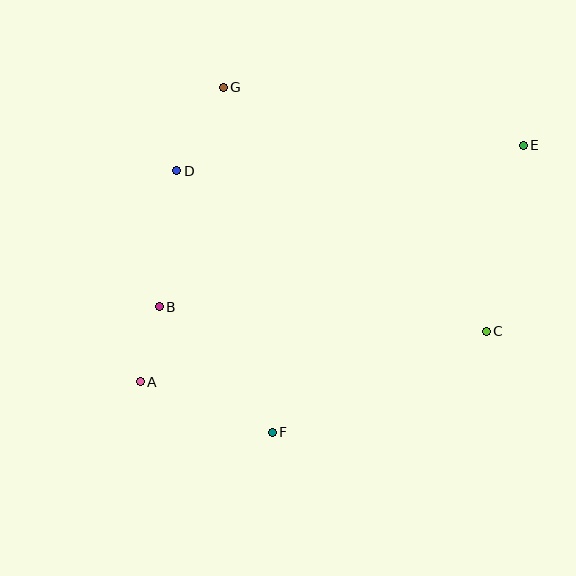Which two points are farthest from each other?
Points A and E are farthest from each other.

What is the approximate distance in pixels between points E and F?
The distance between E and F is approximately 381 pixels.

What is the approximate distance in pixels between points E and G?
The distance between E and G is approximately 306 pixels.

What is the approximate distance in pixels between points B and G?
The distance between B and G is approximately 229 pixels.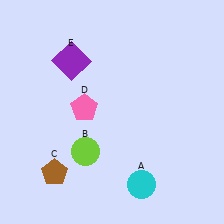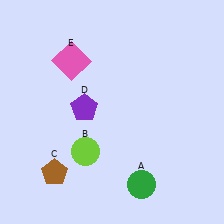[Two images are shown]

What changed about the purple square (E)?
In Image 1, E is purple. In Image 2, it changed to pink.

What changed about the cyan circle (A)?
In Image 1, A is cyan. In Image 2, it changed to green.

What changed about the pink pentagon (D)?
In Image 1, D is pink. In Image 2, it changed to purple.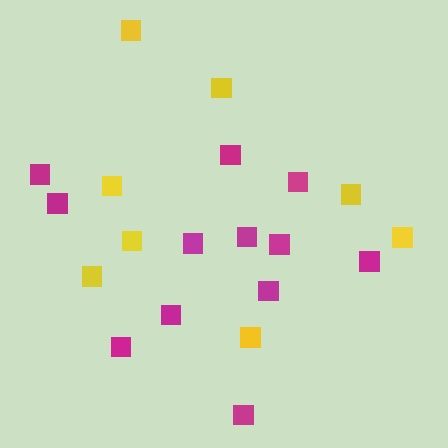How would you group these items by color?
There are 2 groups: one group of yellow squares (8) and one group of magenta squares (12).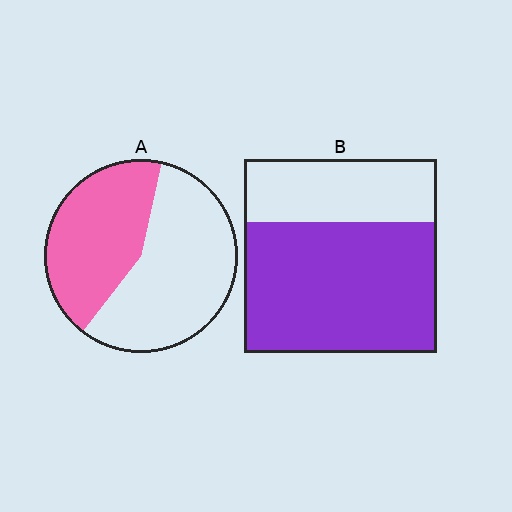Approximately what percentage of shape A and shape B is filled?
A is approximately 45% and B is approximately 70%.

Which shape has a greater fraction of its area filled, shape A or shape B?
Shape B.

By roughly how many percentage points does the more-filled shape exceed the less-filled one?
By roughly 25 percentage points (B over A).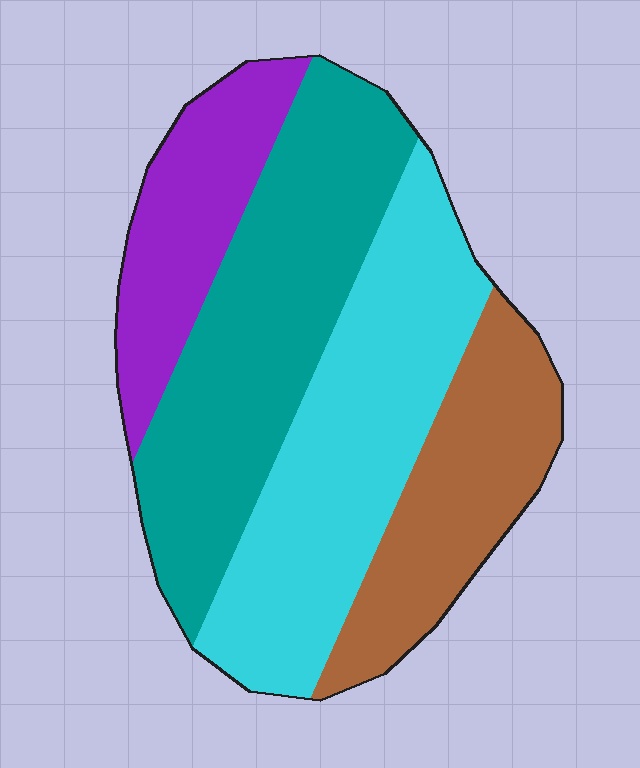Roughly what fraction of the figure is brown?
Brown takes up about one fifth (1/5) of the figure.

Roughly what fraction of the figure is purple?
Purple takes up less than a sixth of the figure.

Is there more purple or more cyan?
Cyan.